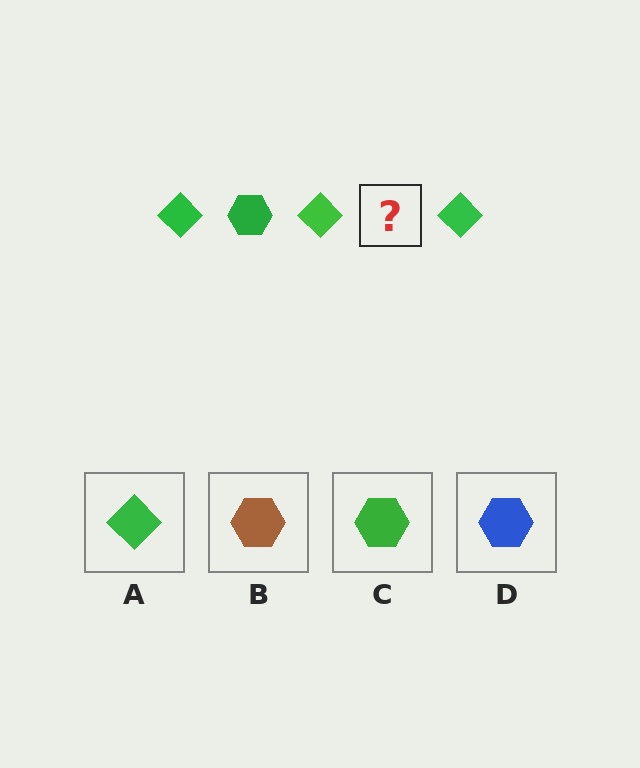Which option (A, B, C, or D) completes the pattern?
C.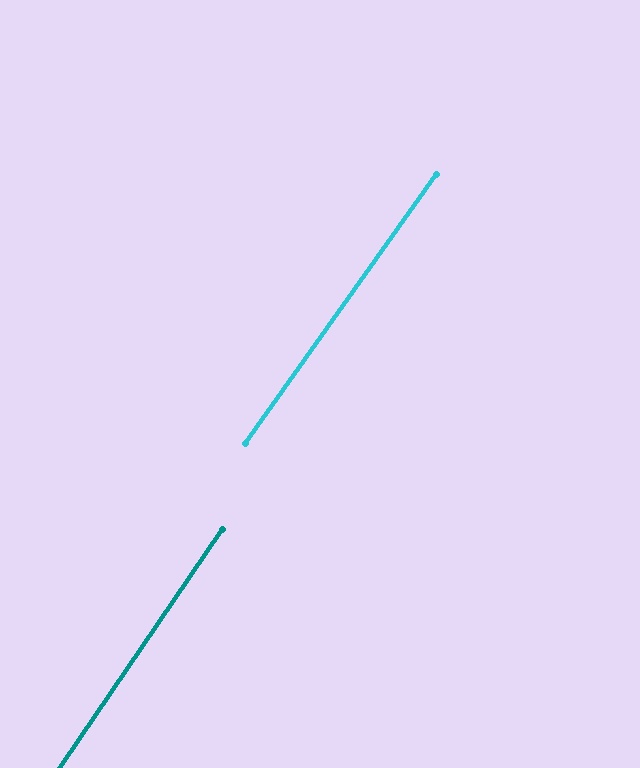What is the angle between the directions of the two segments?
Approximately 1 degree.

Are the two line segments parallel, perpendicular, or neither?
Parallel — their directions differ by only 1.2°.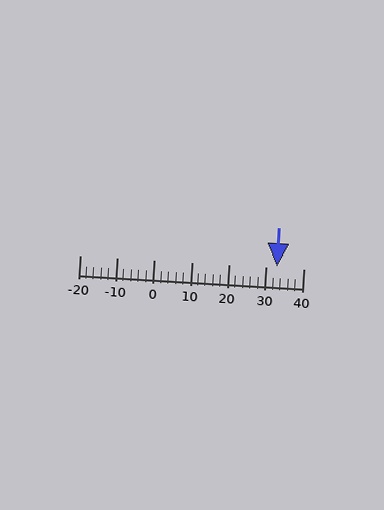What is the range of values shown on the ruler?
The ruler shows values from -20 to 40.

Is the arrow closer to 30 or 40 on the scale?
The arrow is closer to 30.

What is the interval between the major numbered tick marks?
The major tick marks are spaced 10 units apart.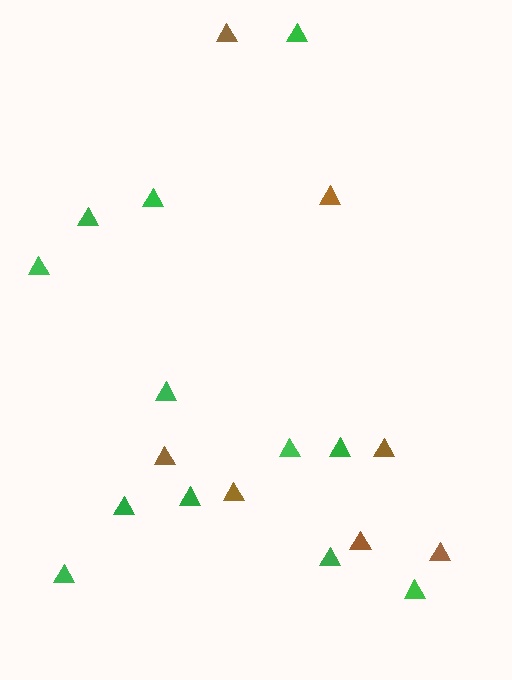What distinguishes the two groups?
There are 2 groups: one group of brown triangles (7) and one group of green triangles (12).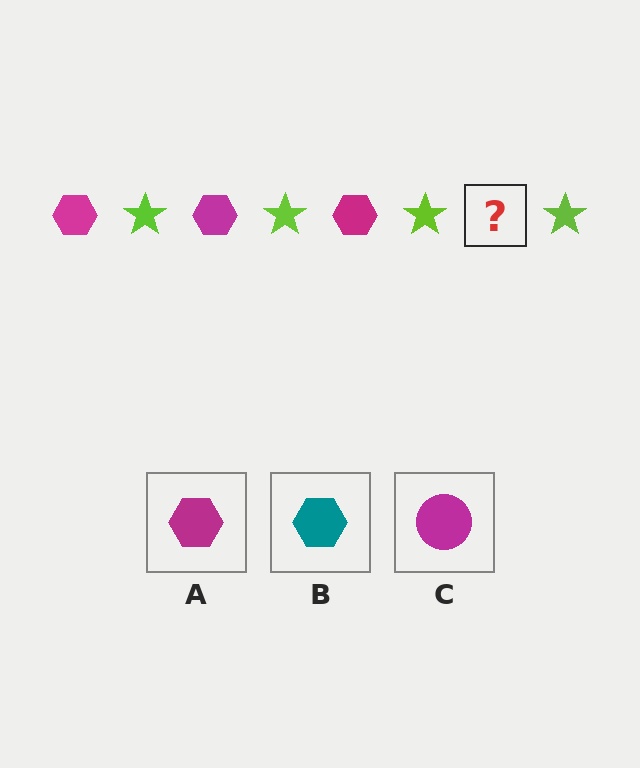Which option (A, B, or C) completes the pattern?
A.